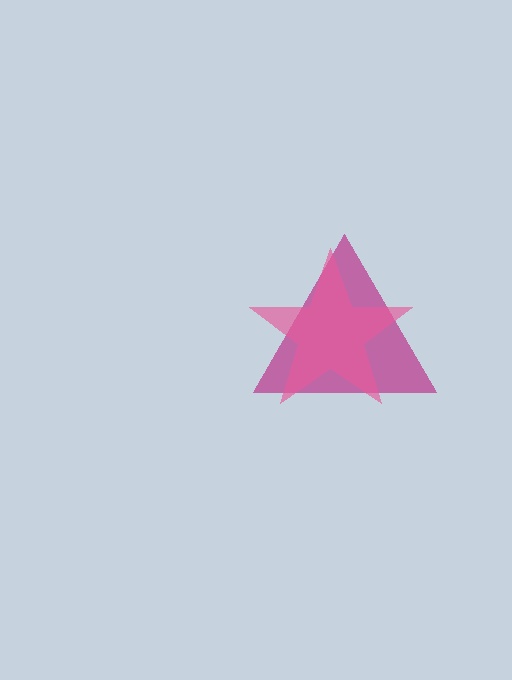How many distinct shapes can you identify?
There are 2 distinct shapes: a magenta triangle, a pink star.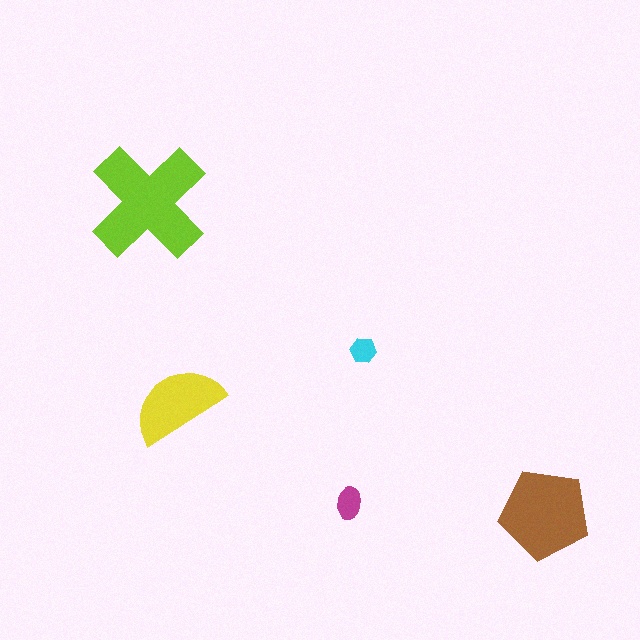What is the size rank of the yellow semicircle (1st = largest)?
3rd.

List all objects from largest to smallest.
The lime cross, the brown pentagon, the yellow semicircle, the magenta ellipse, the cyan hexagon.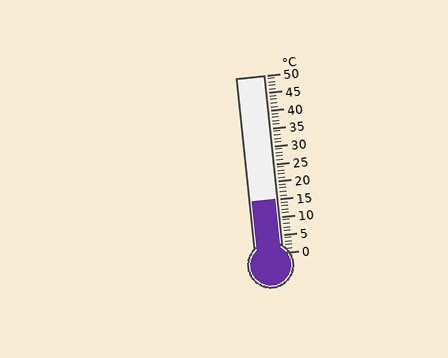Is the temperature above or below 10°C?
The temperature is above 10°C.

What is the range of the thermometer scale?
The thermometer scale ranges from 0°C to 50°C.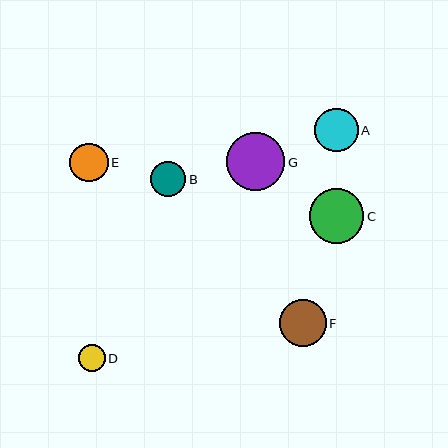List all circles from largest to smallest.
From largest to smallest: G, C, F, A, E, B, D.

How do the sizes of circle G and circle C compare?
Circle G and circle C are approximately the same size.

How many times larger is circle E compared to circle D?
Circle E is approximately 1.4 times the size of circle D.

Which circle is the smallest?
Circle D is the smallest with a size of approximately 27 pixels.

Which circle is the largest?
Circle G is the largest with a size of approximately 58 pixels.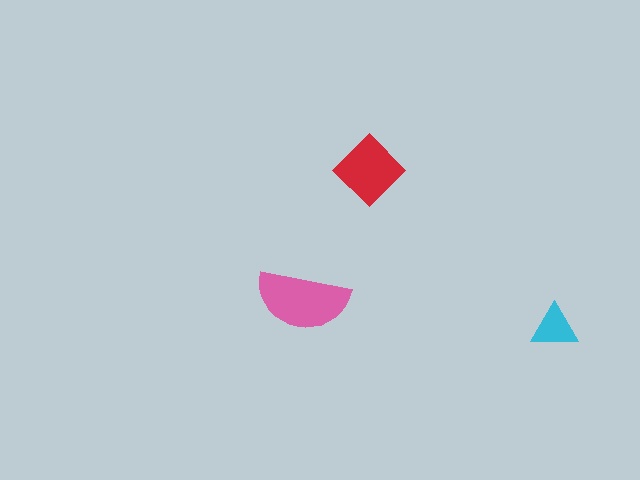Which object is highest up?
The red diamond is topmost.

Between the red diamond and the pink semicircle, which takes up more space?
The pink semicircle.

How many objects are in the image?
There are 3 objects in the image.